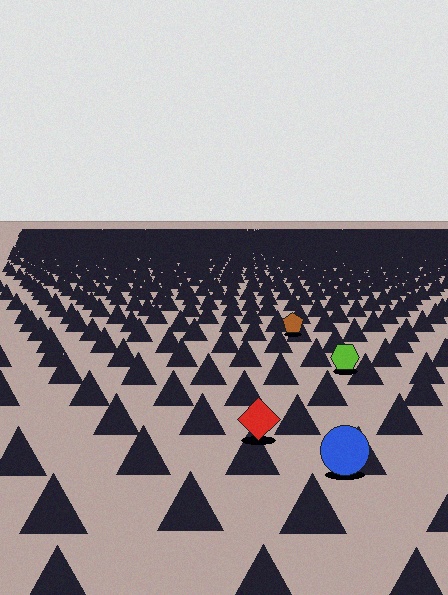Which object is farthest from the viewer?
The brown pentagon is farthest from the viewer. It appears smaller and the ground texture around it is denser.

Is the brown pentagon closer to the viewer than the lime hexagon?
No. The lime hexagon is closer — you can tell from the texture gradient: the ground texture is coarser near it.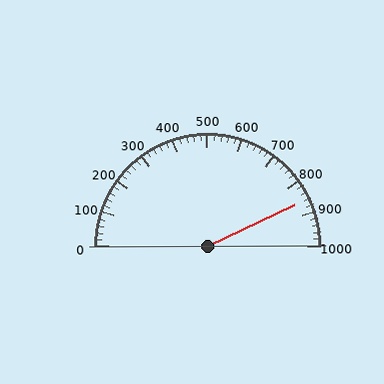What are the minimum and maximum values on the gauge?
The gauge ranges from 0 to 1000.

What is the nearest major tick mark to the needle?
The nearest major tick mark is 900.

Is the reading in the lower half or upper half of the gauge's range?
The reading is in the upper half of the range (0 to 1000).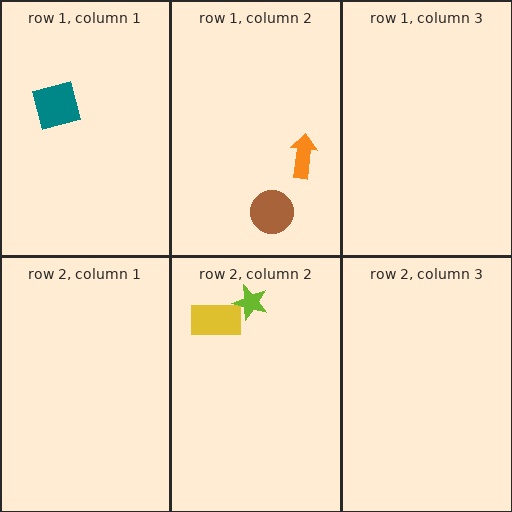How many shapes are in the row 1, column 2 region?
2.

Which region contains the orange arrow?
The row 1, column 2 region.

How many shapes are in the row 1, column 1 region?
1.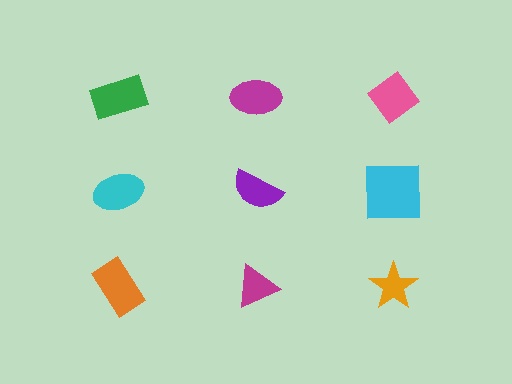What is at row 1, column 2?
A magenta ellipse.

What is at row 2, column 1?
A cyan ellipse.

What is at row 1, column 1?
A green rectangle.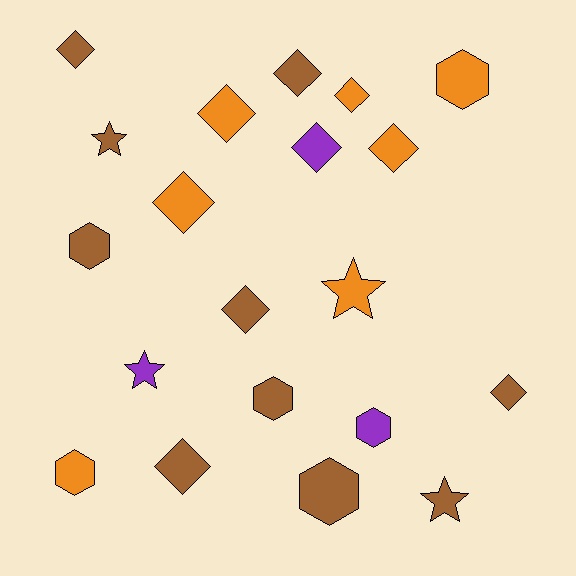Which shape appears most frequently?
Diamond, with 10 objects.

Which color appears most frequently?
Brown, with 10 objects.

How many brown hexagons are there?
There are 3 brown hexagons.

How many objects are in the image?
There are 20 objects.